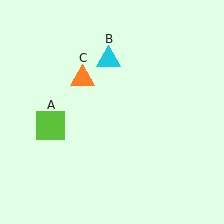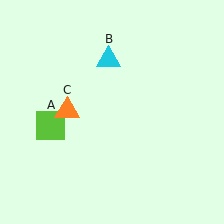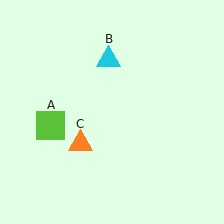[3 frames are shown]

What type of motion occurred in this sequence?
The orange triangle (object C) rotated counterclockwise around the center of the scene.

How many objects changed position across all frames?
1 object changed position: orange triangle (object C).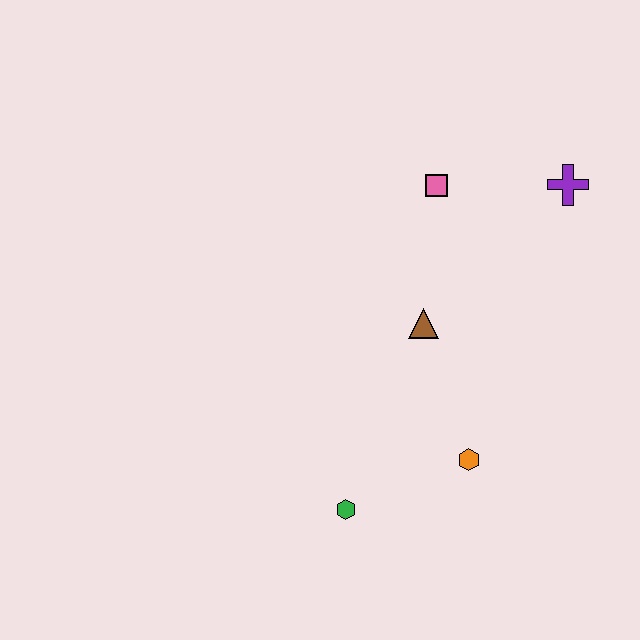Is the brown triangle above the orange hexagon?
Yes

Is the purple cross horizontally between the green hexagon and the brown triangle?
No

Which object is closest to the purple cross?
The pink square is closest to the purple cross.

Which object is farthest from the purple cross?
The green hexagon is farthest from the purple cross.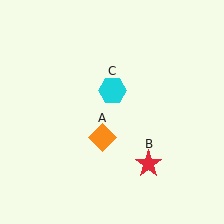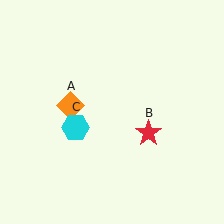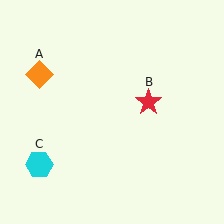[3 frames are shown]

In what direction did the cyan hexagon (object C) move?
The cyan hexagon (object C) moved down and to the left.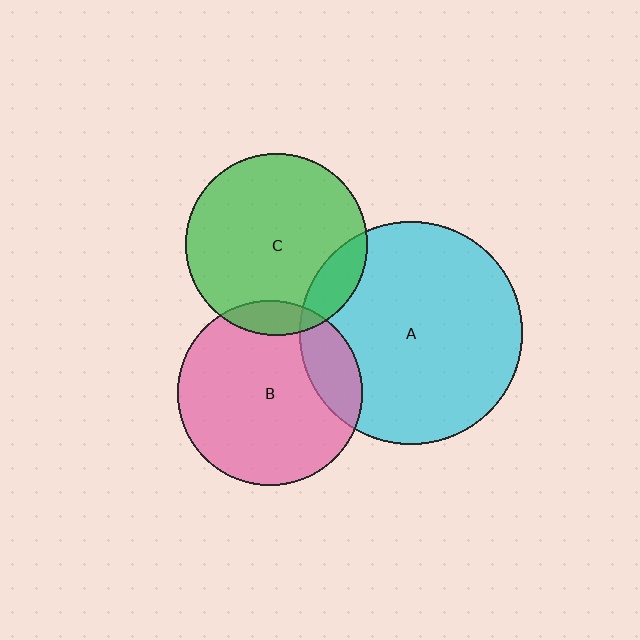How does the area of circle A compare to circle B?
Approximately 1.5 times.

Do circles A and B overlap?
Yes.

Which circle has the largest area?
Circle A (cyan).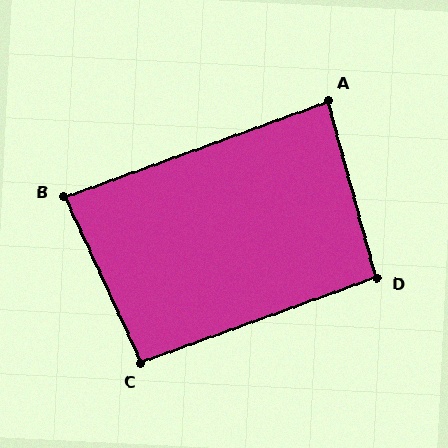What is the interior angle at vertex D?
Approximately 95 degrees (approximately right).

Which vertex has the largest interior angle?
C, at approximately 95 degrees.